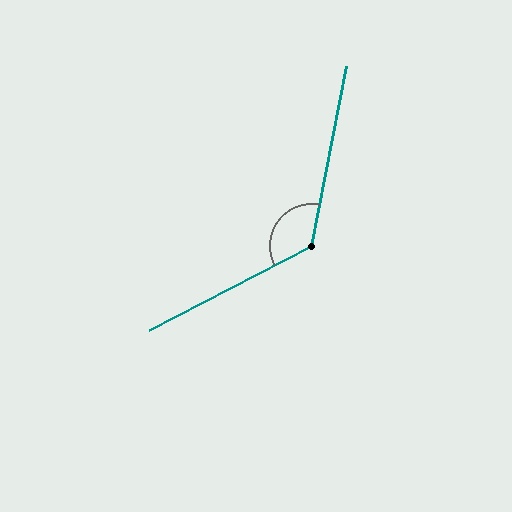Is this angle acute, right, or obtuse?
It is obtuse.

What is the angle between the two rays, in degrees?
Approximately 128 degrees.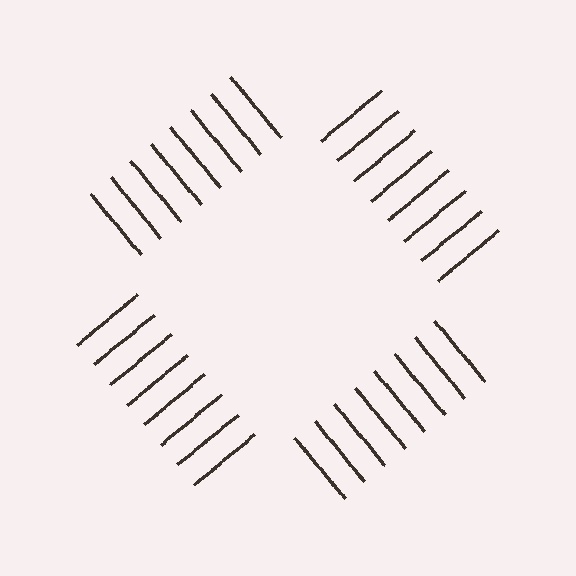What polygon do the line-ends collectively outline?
An illusory square — the line segments terminate on its edges but no continuous stroke is drawn.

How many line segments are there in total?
32 — 8 along each of the 4 edges.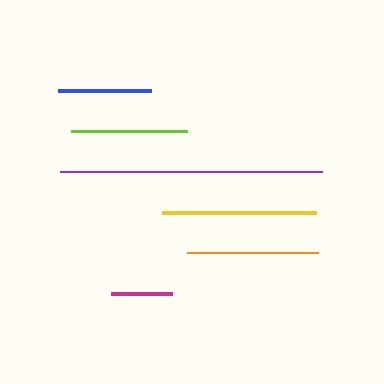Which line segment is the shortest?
The magenta line is the shortest at approximately 60 pixels.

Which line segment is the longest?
The purple line is the longest at approximately 262 pixels.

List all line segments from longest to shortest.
From longest to shortest: purple, yellow, orange, lime, blue, magenta.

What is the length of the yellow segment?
The yellow segment is approximately 153 pixels long.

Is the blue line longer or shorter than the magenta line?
The blue line is longer than the magenta line.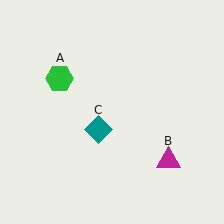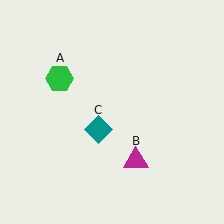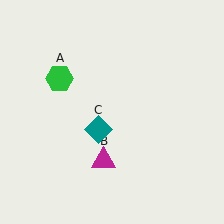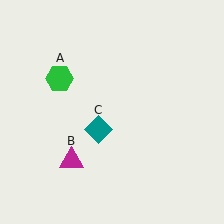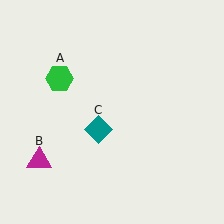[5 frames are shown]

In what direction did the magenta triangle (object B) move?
The magenta triangle (object B) moved left.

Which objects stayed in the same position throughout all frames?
Green hexagon (object A) and teal diamond (object C) remained stationary.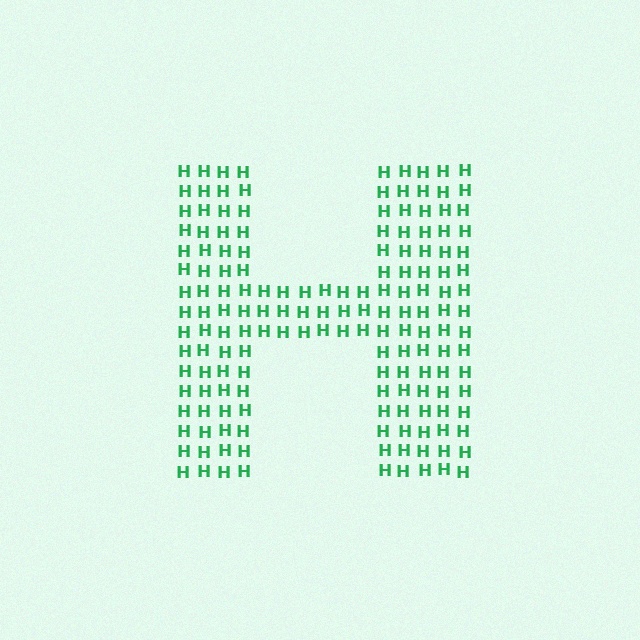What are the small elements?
The small elements are letter H's.